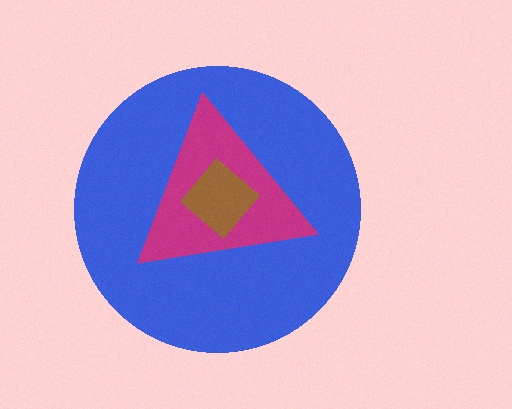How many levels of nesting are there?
3.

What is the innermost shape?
The brown diamond.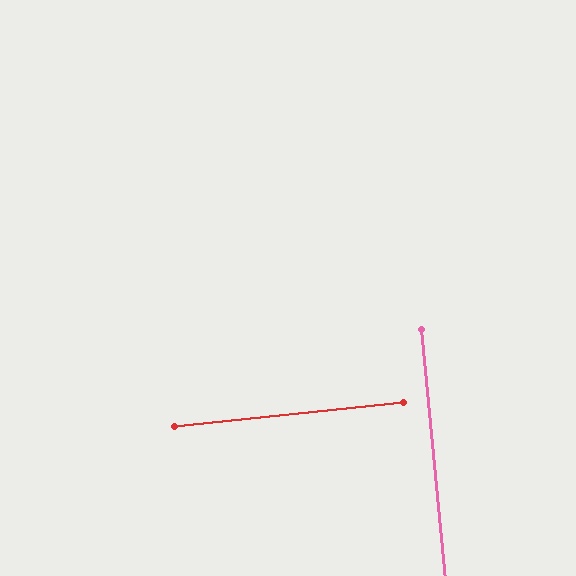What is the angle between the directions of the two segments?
Approximately 89 degrees.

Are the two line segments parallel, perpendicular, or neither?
Perpendicular — they meet at approximately 89°.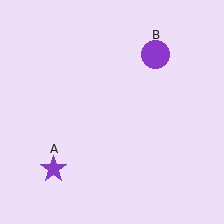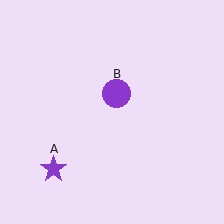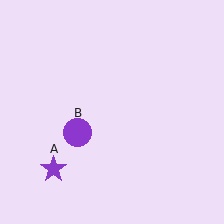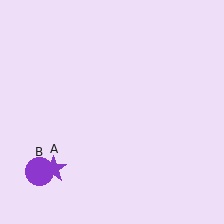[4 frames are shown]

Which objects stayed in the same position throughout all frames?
Purple star (object A) remained stationary.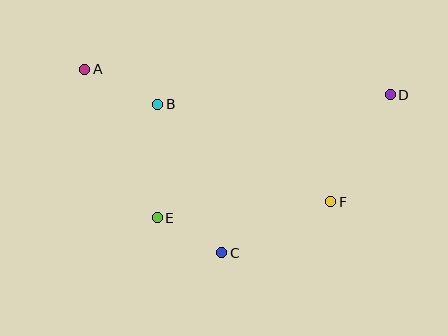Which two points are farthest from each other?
Points A and D are farthest from each other.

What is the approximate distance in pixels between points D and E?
The distance between D and E is approximately 264 pixels.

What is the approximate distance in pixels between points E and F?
The distance between E and F is approximately 175 pixels.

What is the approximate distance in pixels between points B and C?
The distance between B and C is approximately 162 pixels.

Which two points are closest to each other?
Points C and E are closest to each other.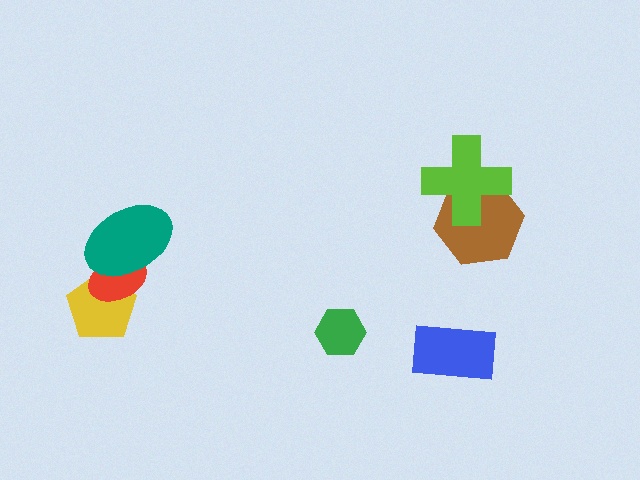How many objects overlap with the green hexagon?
0 objects overlap with the green hexagon.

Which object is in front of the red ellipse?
The teal ellipse is in front of the red ellipse.